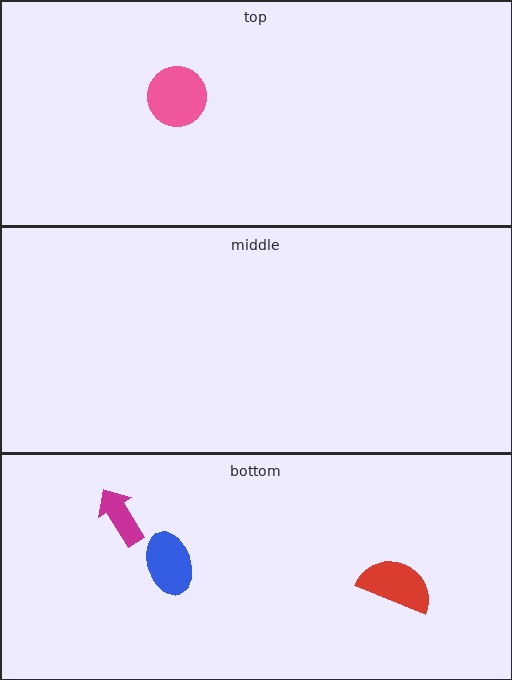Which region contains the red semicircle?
The bottom region.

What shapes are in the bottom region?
The magenta arrow, the blue ellipse, the red semicircle.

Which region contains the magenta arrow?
The bottom region.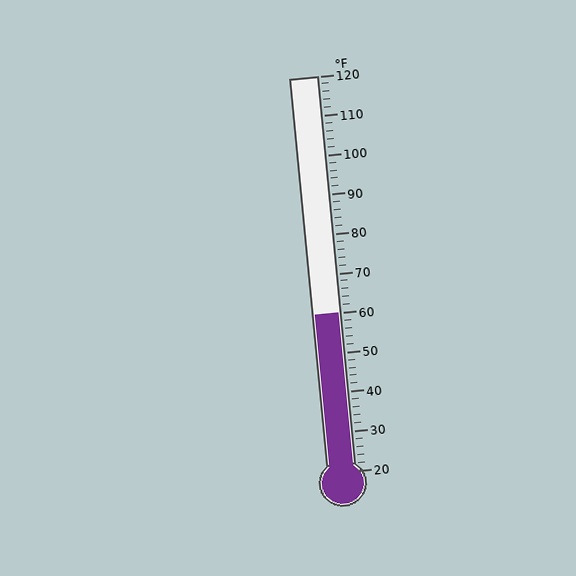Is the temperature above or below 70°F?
The temperature is below 70°F.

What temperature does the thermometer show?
The thermometer shows approximately 60°F.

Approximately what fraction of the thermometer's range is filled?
The thermometer is filled to approximately 40% of its range.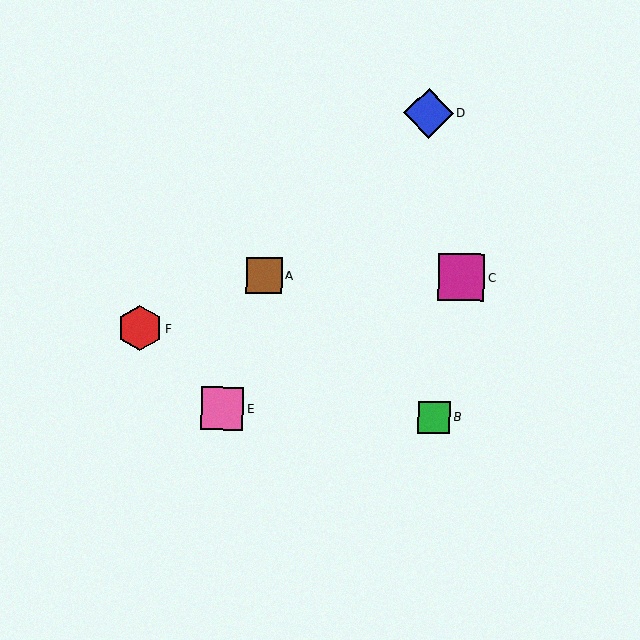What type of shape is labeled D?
Shape D is a blue diamond.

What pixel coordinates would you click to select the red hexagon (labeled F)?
Click at (140, 328) to select the red hexagon F.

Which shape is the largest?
The blue diamond (labeled D) is the largest.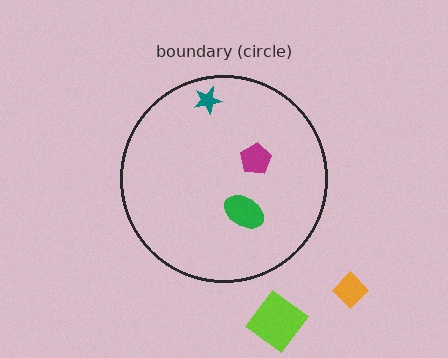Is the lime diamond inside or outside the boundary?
Outside.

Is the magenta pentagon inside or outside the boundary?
Inside.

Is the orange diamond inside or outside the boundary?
Outside.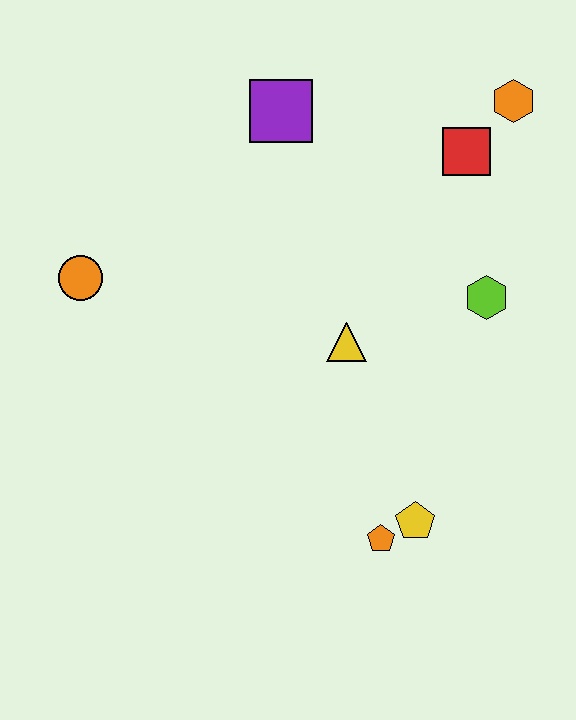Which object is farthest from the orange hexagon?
The orange circle is farthest from the orange hexagon.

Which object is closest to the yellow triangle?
The lime hexagon is closest to the yellow triangle.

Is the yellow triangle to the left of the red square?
Yes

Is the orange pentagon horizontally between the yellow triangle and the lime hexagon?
Yes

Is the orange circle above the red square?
No